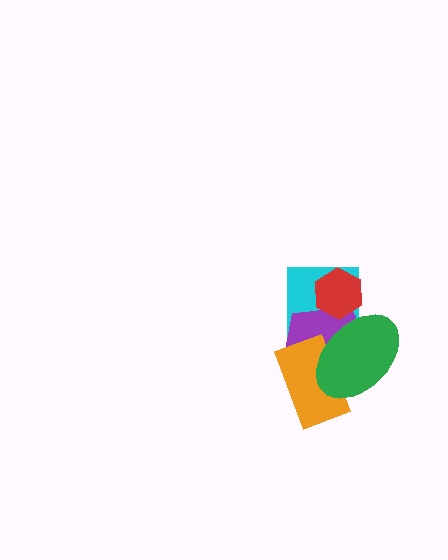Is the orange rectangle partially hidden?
Yes, it is partially covered by another shape.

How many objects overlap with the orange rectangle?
2 objects overlap with the orange rectangle.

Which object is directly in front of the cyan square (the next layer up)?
The purple pentagon is directly in front of the cyan square.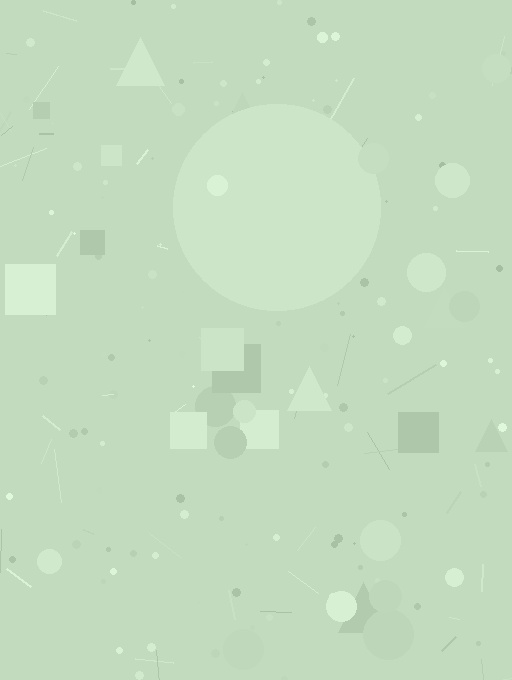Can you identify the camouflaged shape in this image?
The camouflaged shape is a circle.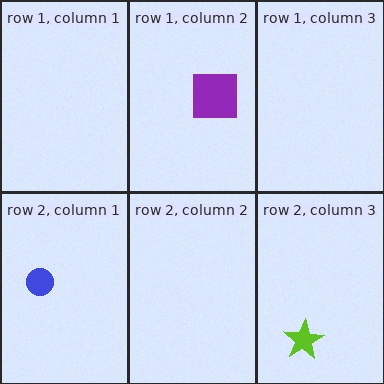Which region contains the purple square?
The row 1, column 2 region.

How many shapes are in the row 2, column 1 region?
1.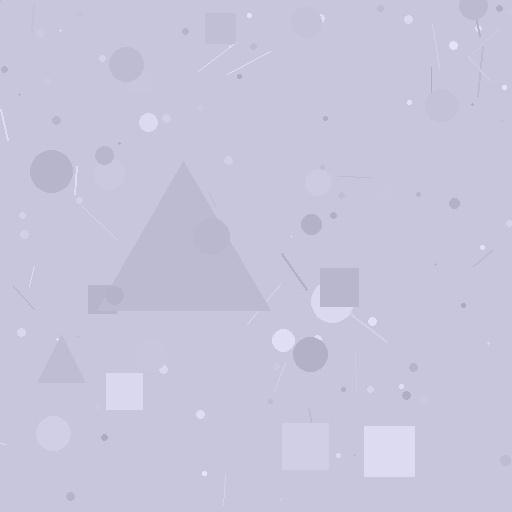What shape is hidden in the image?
A triangle is hidden in the image.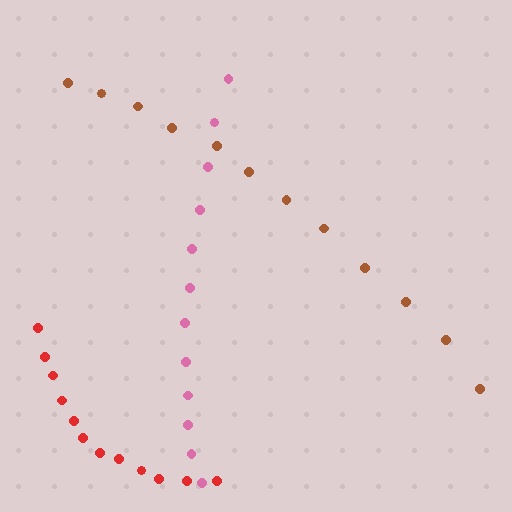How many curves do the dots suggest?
There are 3 distinct paths.